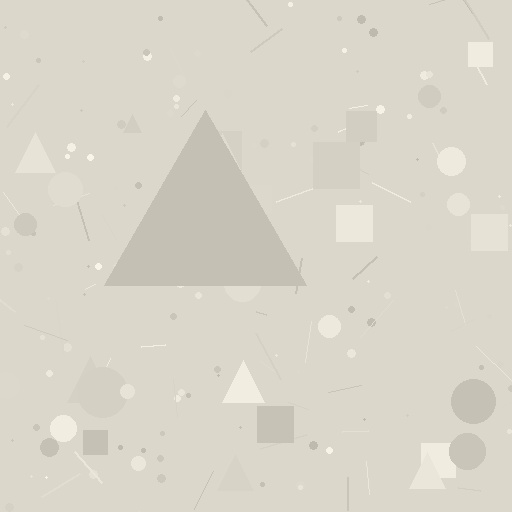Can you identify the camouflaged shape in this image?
The camouflaged shape is a triangle.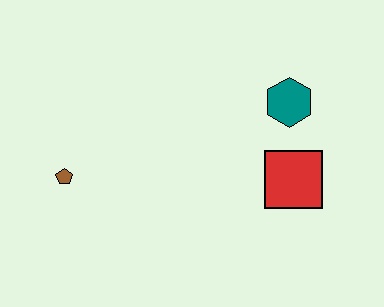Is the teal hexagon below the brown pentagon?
No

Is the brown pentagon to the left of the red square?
Yes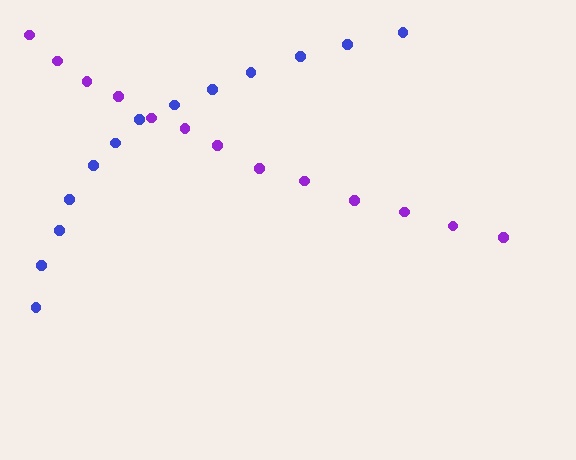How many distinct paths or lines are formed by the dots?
There are 2 distinct paths.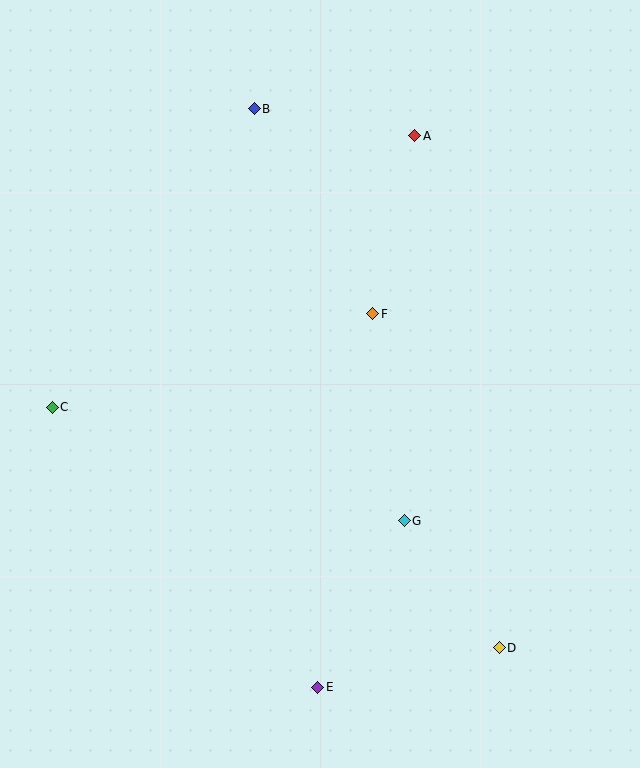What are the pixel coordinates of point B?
Point B is at (254, 109).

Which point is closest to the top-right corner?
Point A is closest to the top-right corner.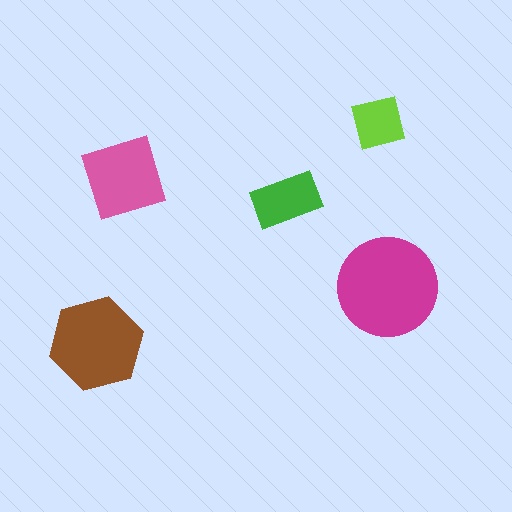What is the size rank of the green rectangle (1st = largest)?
4th.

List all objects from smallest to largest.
The lime square, the green rectangle, the pink square, the brown hexagon, the magenta circle.